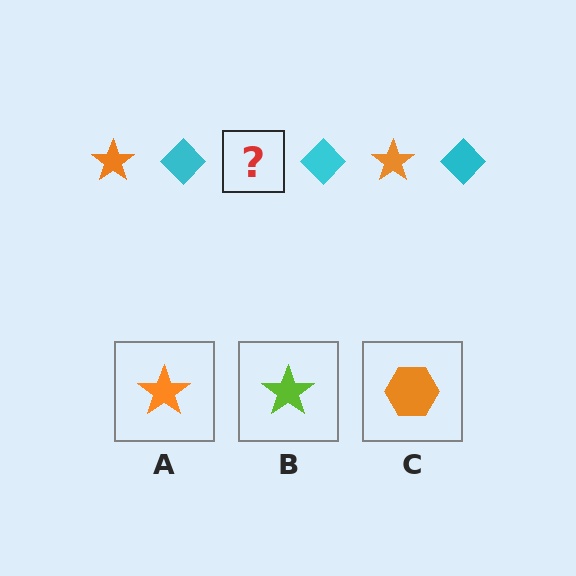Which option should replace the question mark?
Option A.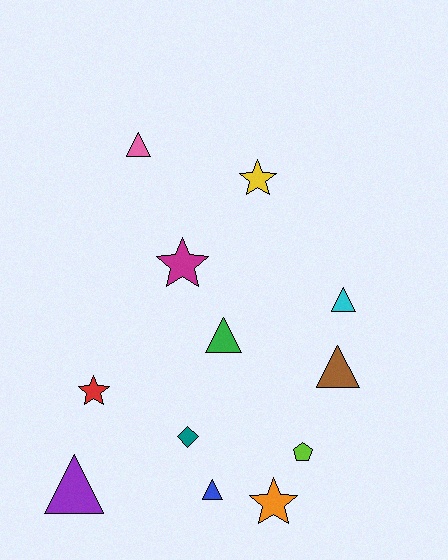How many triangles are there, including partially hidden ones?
There are 6 triangles.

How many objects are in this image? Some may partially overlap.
There are 12 objects.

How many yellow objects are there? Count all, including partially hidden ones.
There is 1 yellow object.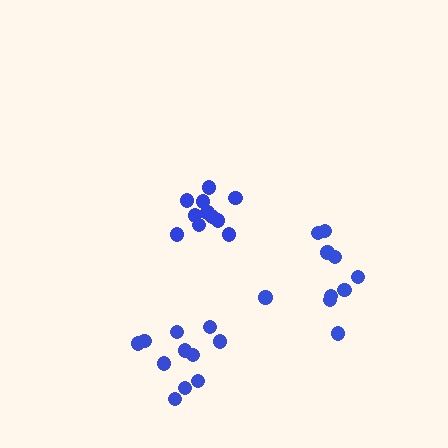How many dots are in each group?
Group 1: 11 dots, Group 2: 10 dots, Group 3: 11 dots (32 total).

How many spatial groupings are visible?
There are 3 spatial groupings.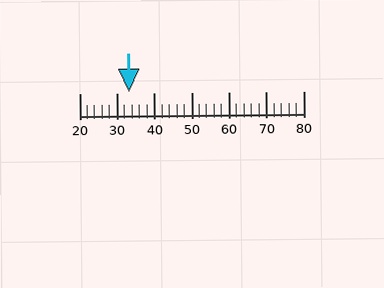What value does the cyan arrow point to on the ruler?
The cyan arrow points to approximately 33.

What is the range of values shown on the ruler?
The ruler shows values from 20 to 80.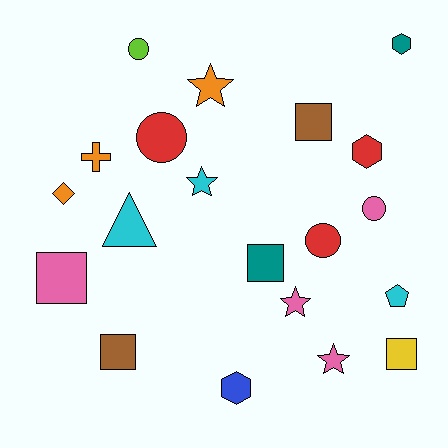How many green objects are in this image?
There are no green objects.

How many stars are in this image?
There are 4 stars.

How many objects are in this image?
There are 20 objects.